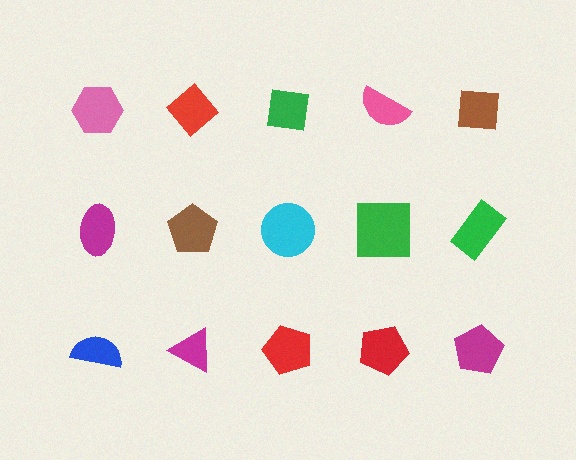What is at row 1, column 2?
A red diamond.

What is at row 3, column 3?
A red pentagon.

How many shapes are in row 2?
5 shapes.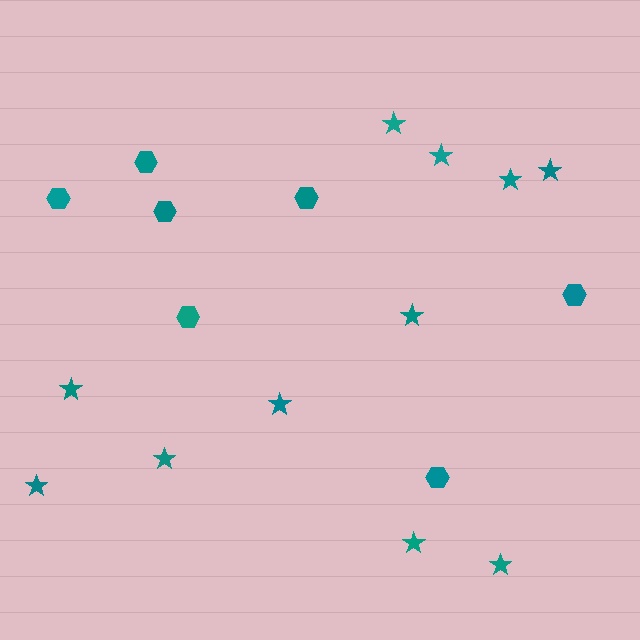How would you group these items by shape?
There are 2 groups: one group of hexagons (7) and one group of stars (11).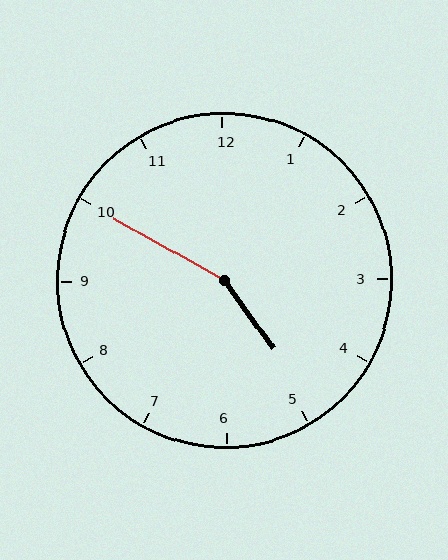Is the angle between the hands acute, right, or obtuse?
It is obtuse.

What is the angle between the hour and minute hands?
Approximately 155 degrees.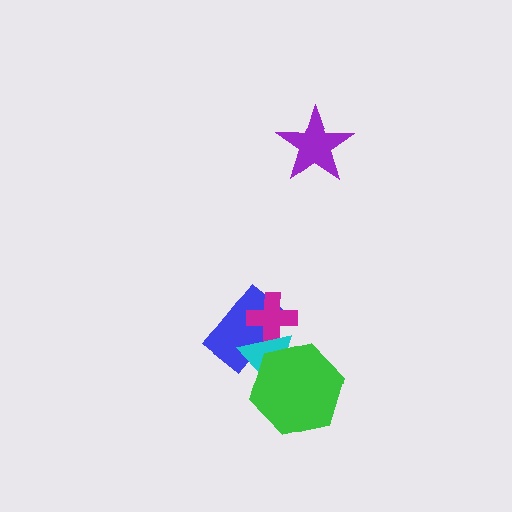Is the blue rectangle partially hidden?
Yes, it is partially covered by another shape.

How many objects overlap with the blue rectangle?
2 objects overlap with the blue rectangle.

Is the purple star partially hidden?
No, no other shape covers it.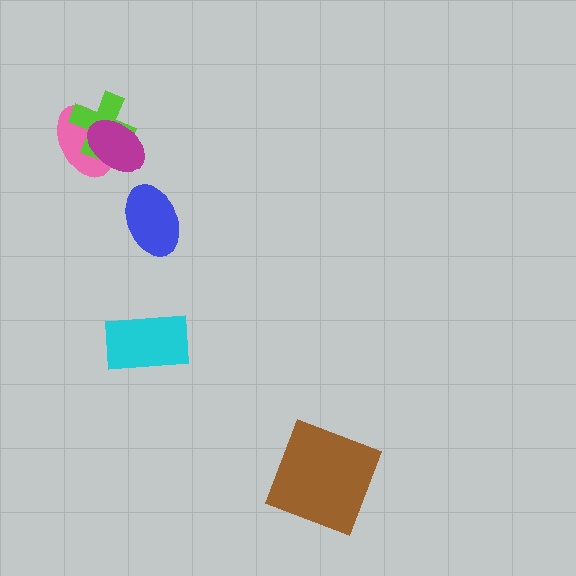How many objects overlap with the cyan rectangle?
0 objects overlap with the cyan rectangle.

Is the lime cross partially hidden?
Yes, it is partially covered by another shape.